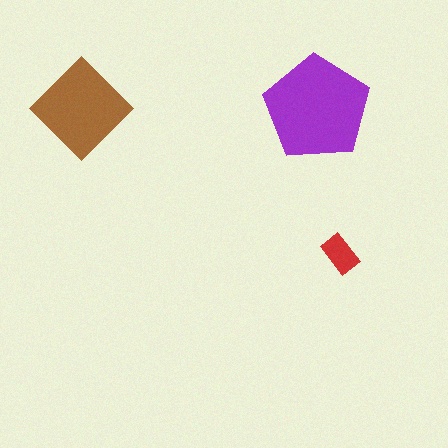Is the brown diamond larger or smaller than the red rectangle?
Larger.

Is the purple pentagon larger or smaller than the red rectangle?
Larger.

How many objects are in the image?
There are 3 objects in the image.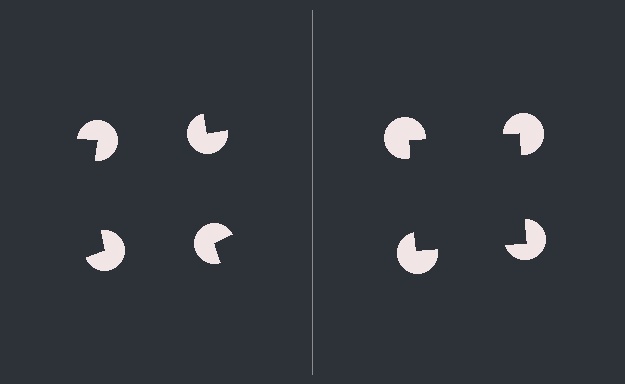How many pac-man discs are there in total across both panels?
8 — 4 on each side.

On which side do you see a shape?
An illusory square appears on the right side. On the left side the wedge cuts are rotated, so no coherent shape forms.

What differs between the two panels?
The pac-man discs are positioned identically on both sides; only the wedge orientations differ. On the right they align to a square; on the left they are misaligned.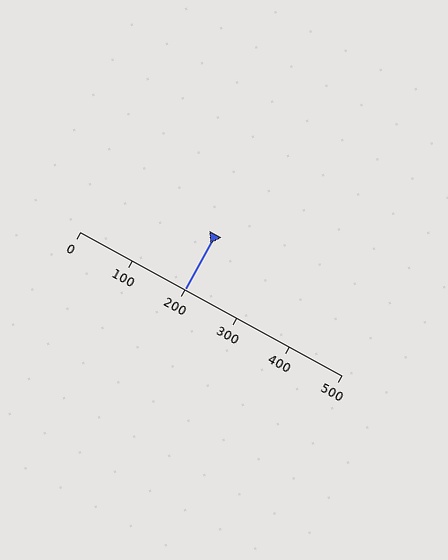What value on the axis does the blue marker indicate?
The marker indicates approximately 200.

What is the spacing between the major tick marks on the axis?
The major ticks are spaced 100 apart.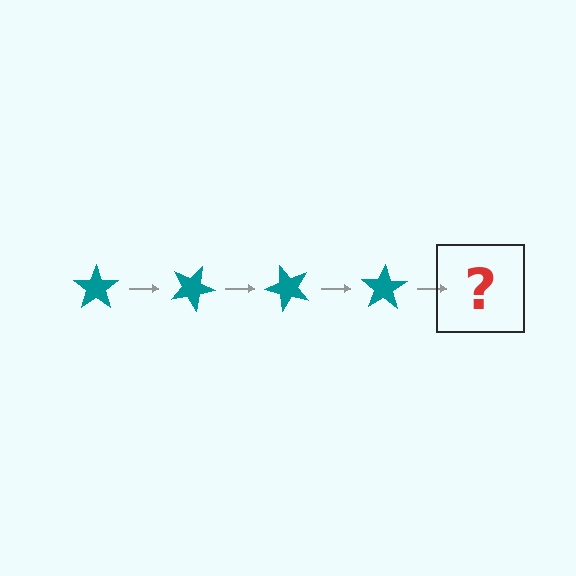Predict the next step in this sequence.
The next step is a teal star rotated 100 degrees.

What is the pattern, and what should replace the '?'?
The pattern is that the star rotates 25 degrees each step. The '?' should be a teal star rotated 100 degrees.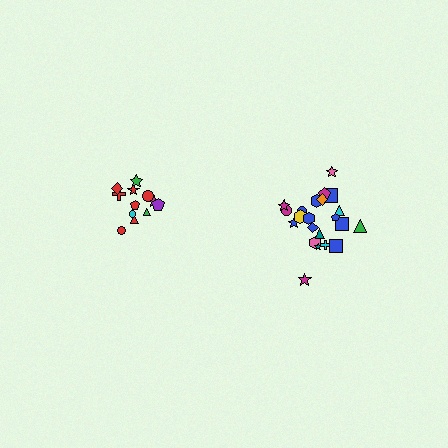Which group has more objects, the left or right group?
The right group.